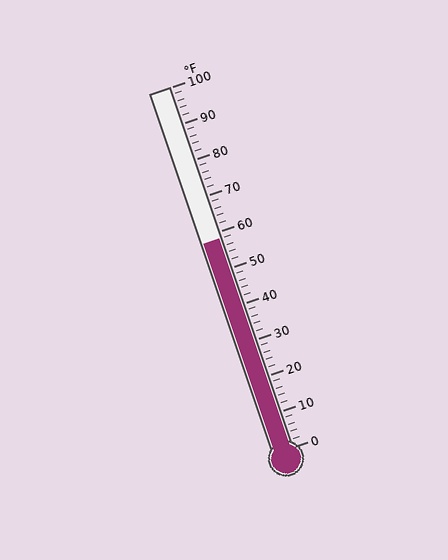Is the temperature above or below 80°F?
The temperature is below 80°F.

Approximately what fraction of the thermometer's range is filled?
The thermometer is filled to approximately 60% of its range.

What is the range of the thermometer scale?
The thermometer scale ranges from 0°F to 100°F.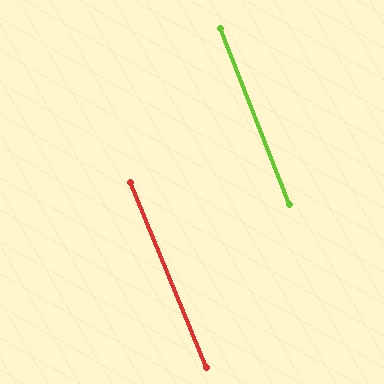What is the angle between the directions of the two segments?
Approximately 1 degree.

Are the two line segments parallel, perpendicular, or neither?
Parallel — their directions differ by only 0.8°.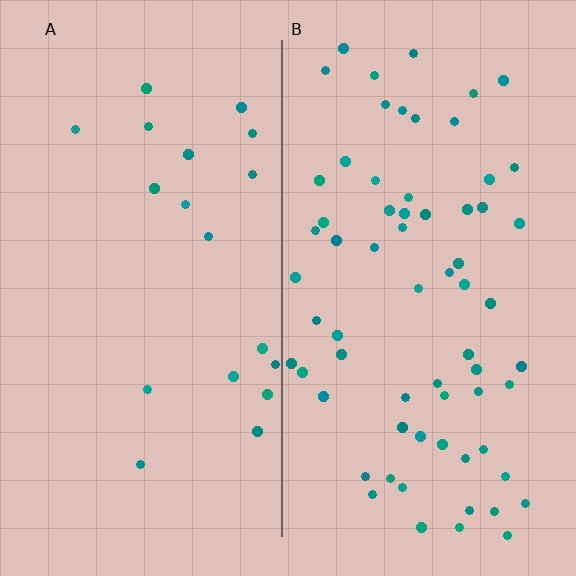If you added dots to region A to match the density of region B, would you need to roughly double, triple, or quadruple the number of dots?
Approximately quadruple.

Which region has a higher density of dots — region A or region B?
B (the right).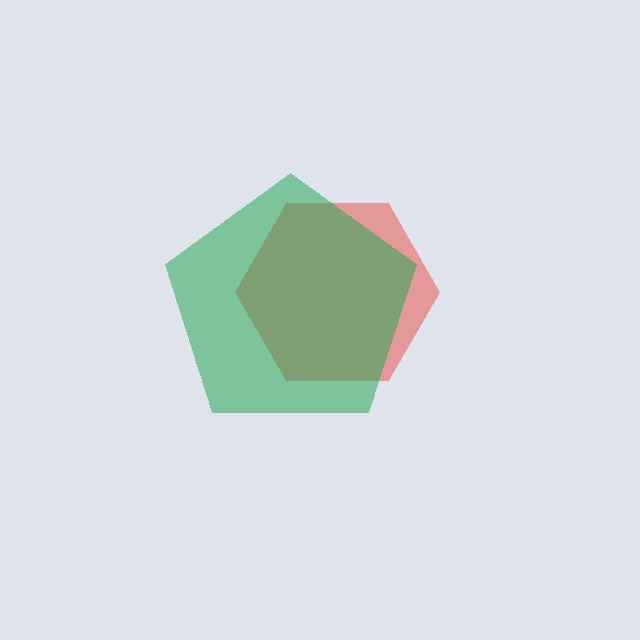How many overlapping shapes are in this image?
There are 2 overlapping shapes in the image.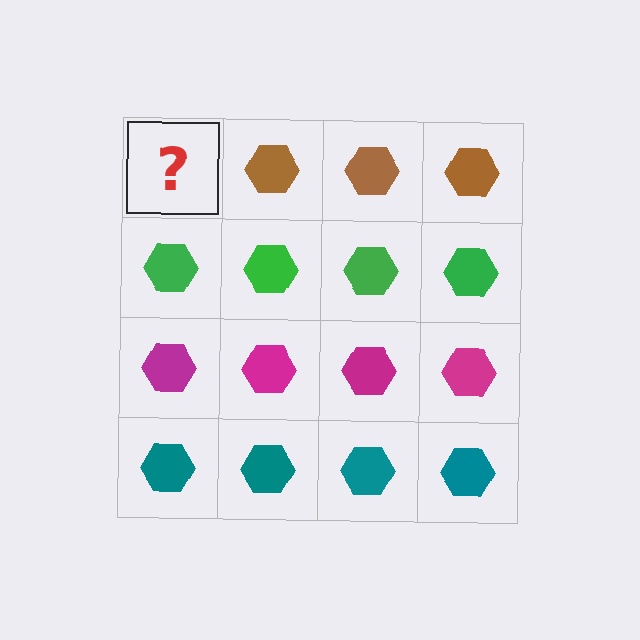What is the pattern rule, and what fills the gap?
The rule is that each row has a consistent color. The gap should be filled with a brown hexagon.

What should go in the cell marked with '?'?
The missing cell should contain a brown hexagon.